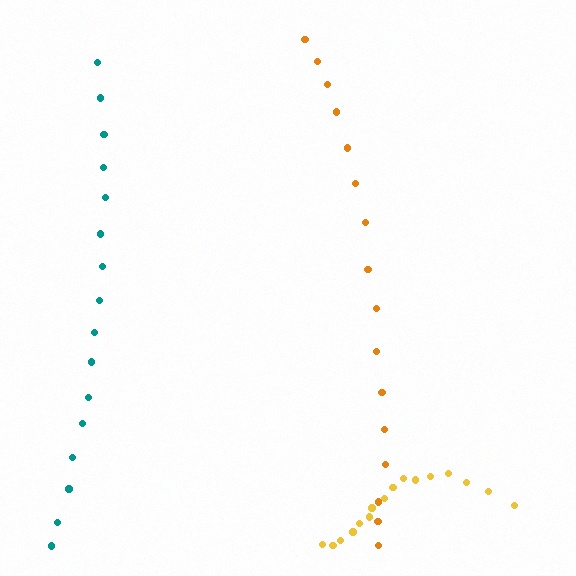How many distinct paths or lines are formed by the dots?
There are 3 distinct paths.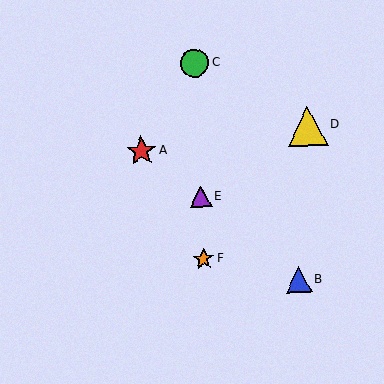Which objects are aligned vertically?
Objects C, E, F are aligned vertically.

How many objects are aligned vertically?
3 objects (C, E, F) are aligned vertically.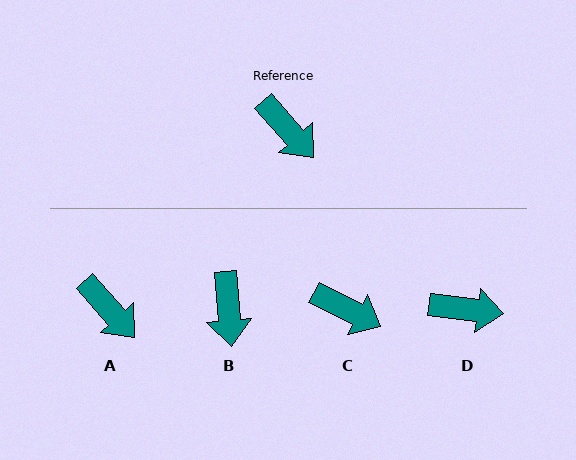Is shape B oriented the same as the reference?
No, it is off by about 37 degrees.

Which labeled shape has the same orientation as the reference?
A.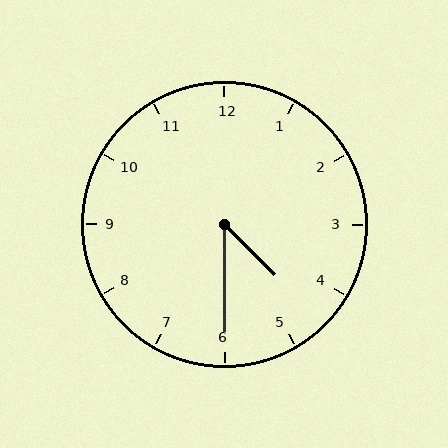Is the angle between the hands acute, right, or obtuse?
It is acute.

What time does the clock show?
4:30.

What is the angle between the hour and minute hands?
Approximately 45 degrees.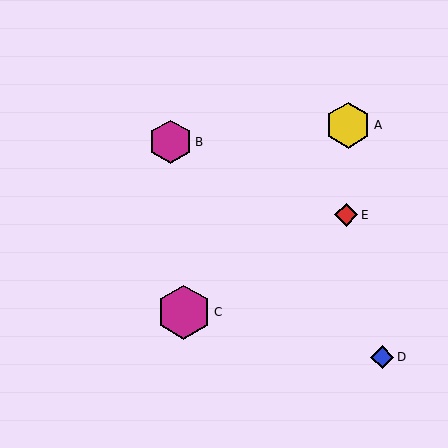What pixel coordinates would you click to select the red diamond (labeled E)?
Click at (346, 215) to select the red diamond E.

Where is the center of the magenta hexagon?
The center of the magenta hexagon is at (184, 312).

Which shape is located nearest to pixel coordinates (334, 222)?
The red diamond (labeled E) at (346, 215) is nearest to that location.